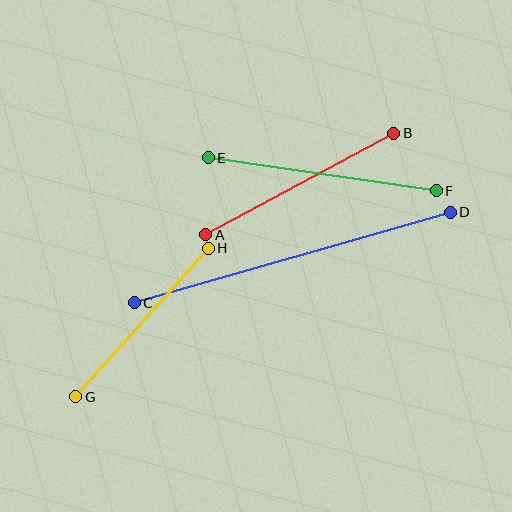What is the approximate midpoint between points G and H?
The midpoint is at approximately (142, 323) pixels.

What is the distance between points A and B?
The distance is approximately 213 pixels.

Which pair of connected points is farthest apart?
Points C and D are farthest apart.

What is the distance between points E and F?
The distance is approximately 230 pixels.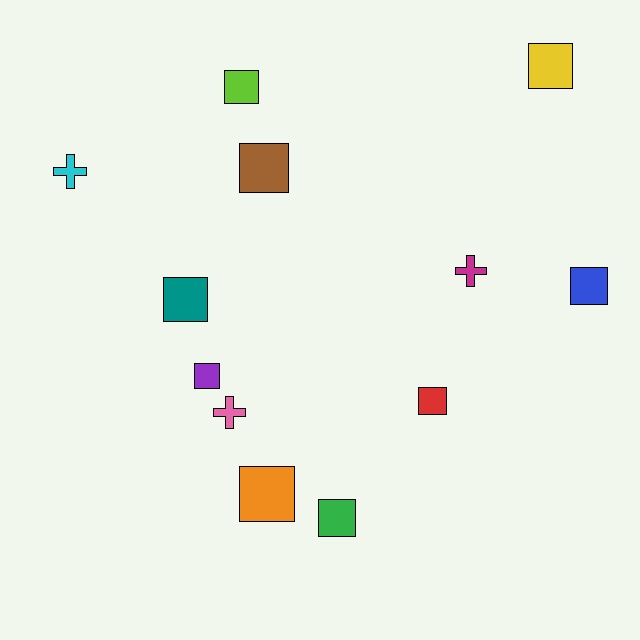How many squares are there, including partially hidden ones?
There are 9 squares.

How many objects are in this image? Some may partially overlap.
There are 12 objects.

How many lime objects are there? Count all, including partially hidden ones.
There is 1 lime object.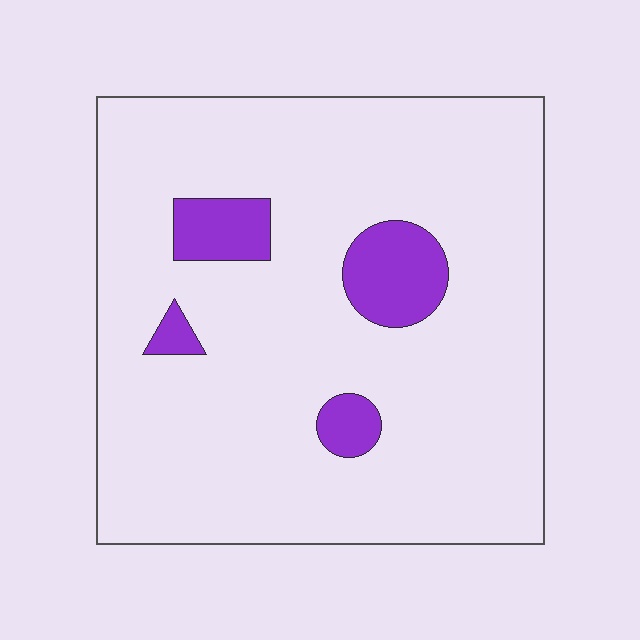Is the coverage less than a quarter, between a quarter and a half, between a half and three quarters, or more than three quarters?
Less than a quarter.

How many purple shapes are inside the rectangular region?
4.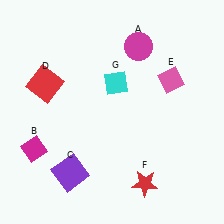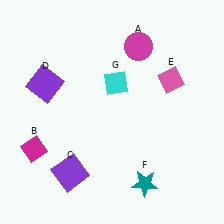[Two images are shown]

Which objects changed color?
D changed from red to purple. F changed from red to teal.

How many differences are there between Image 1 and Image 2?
There are 2 differences between the two images.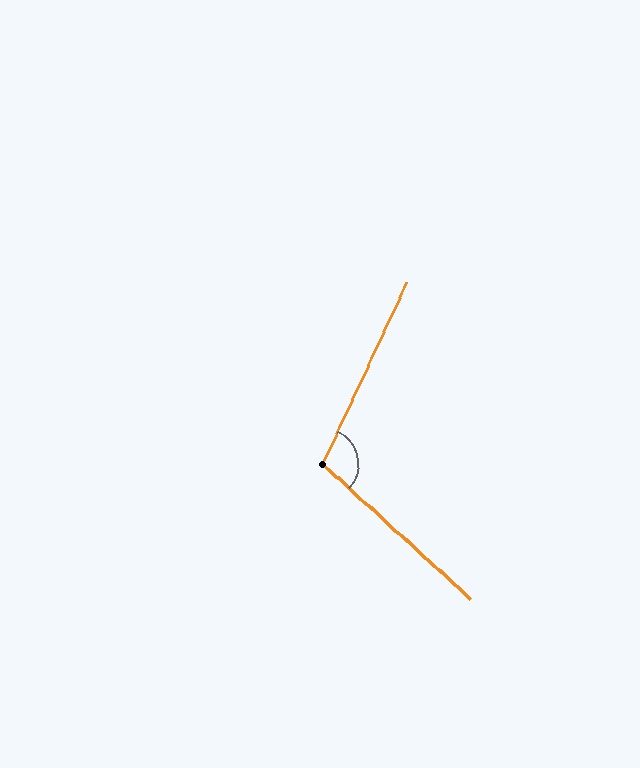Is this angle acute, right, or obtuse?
It is obtuse.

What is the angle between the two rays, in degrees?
Approximately 107 degrees.